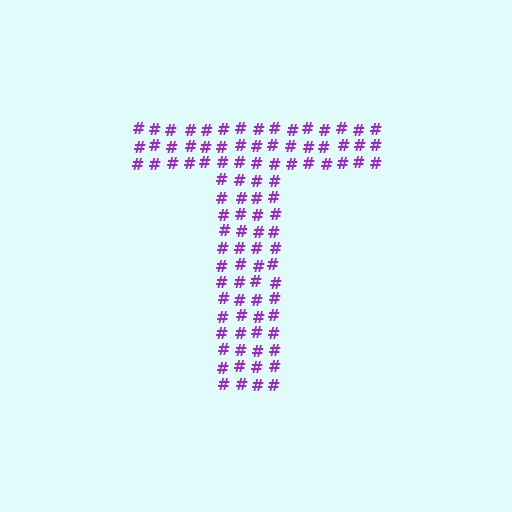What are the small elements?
The small elements are hash symbols.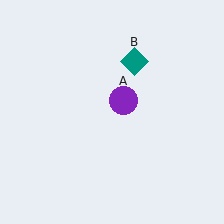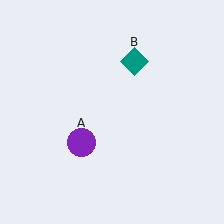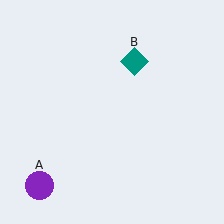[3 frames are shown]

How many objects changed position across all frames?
1 object changed position: purple circle (object A).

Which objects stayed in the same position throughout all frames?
Teal diamond (object B) remained stationary.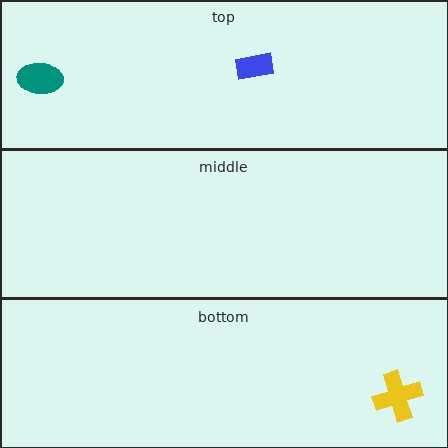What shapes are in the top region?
The teal ellipse, the blue rectangle.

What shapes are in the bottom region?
The yellow cross.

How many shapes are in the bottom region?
1.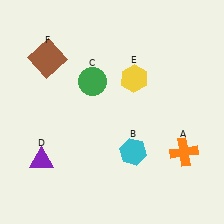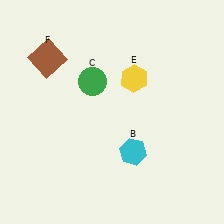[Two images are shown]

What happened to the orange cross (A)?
The orange cross (A) was removed in Image 2. It was in the bottom-right area of Image 1.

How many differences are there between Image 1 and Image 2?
There are 2 differences between the two images.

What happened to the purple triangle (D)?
The purple triangle (D) was removed in Image 2. It was in the bottom-left area of Image 1.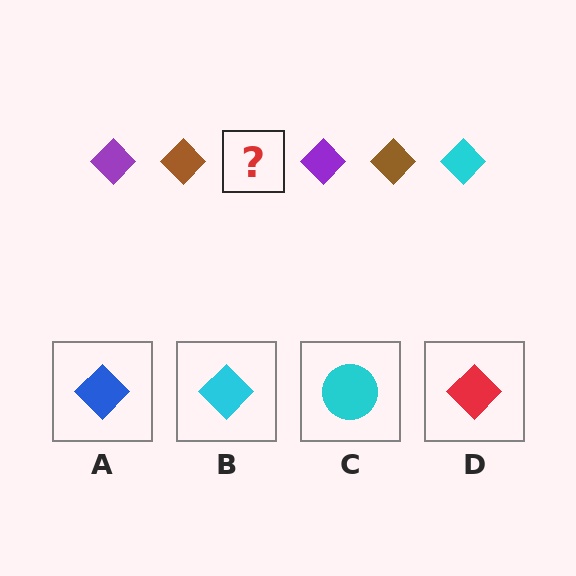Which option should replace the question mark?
Option B.